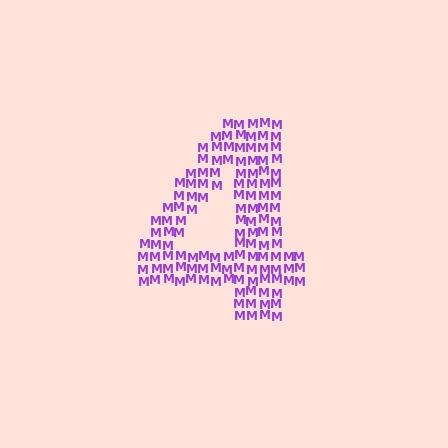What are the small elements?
The small elements are letter M's.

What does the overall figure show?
The overall figure shows the digit 4.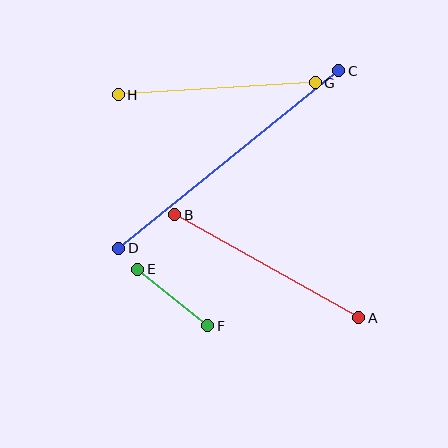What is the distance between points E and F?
The distance is approximately 90 pixels.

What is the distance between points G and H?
The distance is approximately 197 pixels.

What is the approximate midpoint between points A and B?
The midpoint is at approximately (267, 266) pixels.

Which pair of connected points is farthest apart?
Points C and D are farthest apart.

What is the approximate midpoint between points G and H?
The midpoint is at approximately (217, 89) pixels.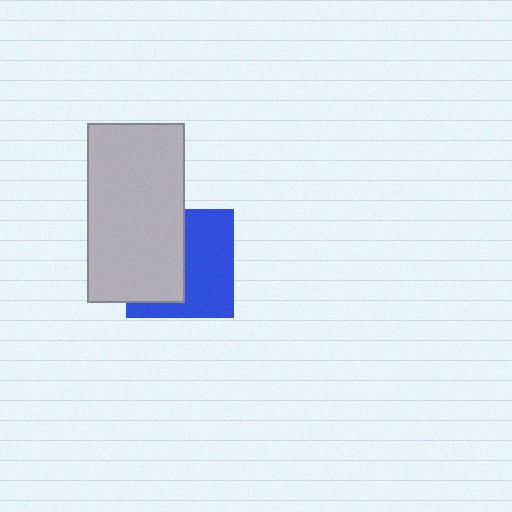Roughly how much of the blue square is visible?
About half of it is visible (roughly 52%).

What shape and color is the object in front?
The object in front is a light gray rectangle.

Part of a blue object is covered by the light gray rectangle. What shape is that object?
It is a square.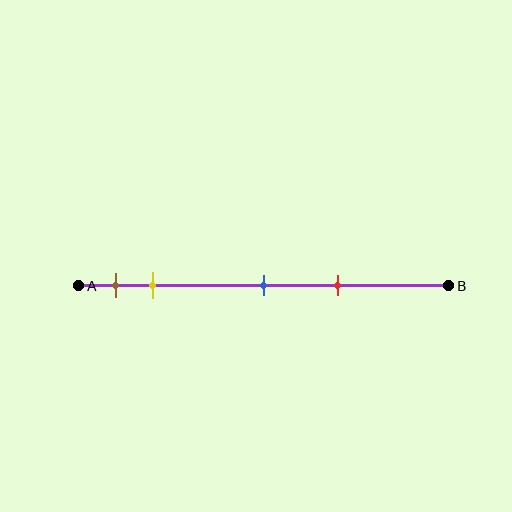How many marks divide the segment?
There are 4 marks dividing the segment.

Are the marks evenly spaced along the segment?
No, the marks are not evenly spaced.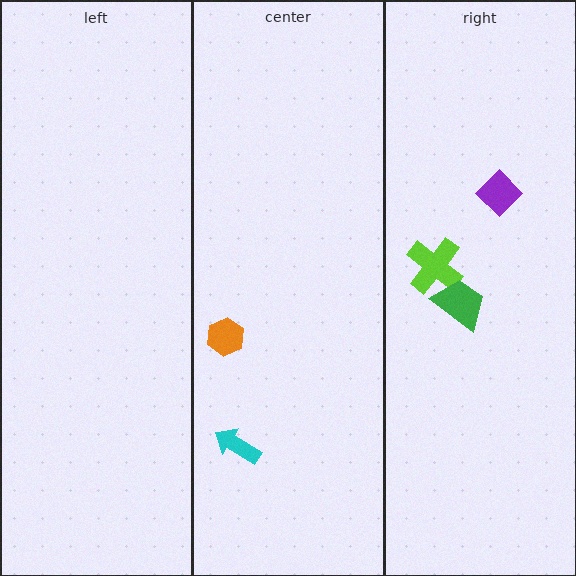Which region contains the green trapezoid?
The right region.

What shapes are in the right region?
The lime cross, the green trapezoid, the purple diamond.